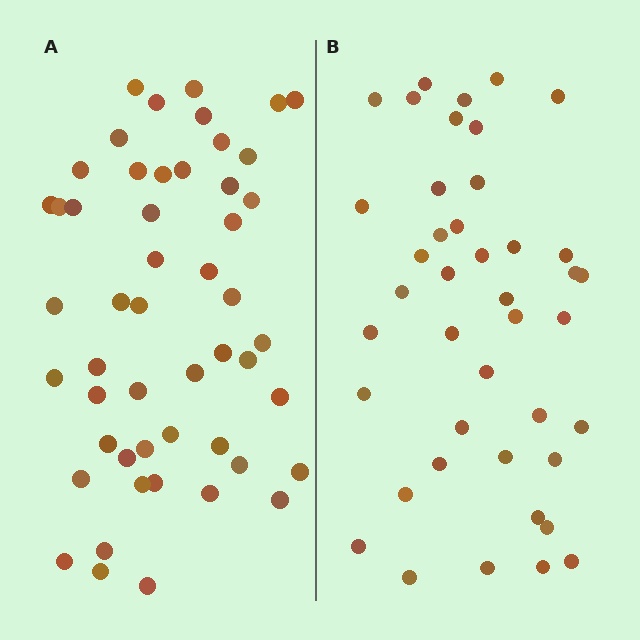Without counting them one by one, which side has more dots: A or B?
Region A (the left region) has more dots.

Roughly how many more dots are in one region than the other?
Region A has roughly 8 or so more dots than region B.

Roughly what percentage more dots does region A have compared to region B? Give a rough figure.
About 20% more.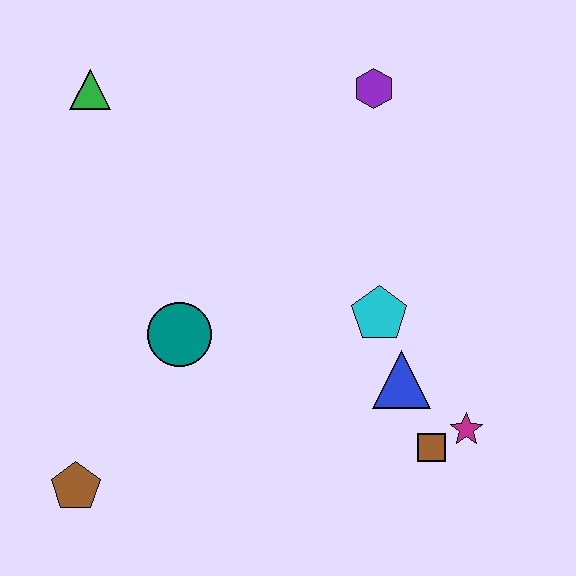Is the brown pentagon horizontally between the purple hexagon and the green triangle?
No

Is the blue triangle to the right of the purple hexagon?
Yes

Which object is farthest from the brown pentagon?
The purple hexagon is farthest from the brown pentagon.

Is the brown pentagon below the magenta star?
Yes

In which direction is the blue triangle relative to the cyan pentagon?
The blue triangle is below the cyan pentagon.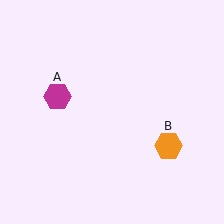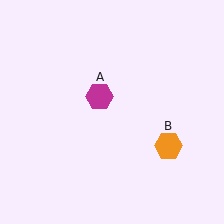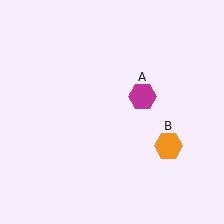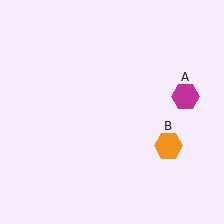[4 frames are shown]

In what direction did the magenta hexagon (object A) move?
The magenta hexagon (object A) moved right.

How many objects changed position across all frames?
1 object changed position: magenta hexagon (object A).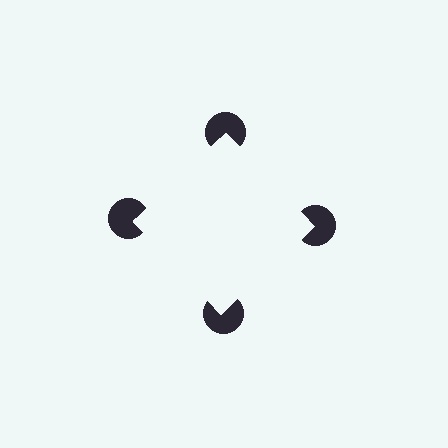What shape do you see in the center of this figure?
An illusory square — its edges are inferred from the aligned wedge cuts in the pac-man discs, not physically drawn.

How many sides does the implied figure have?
4 sides.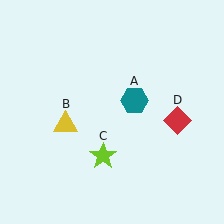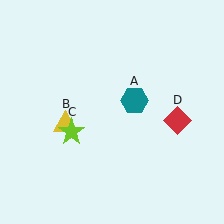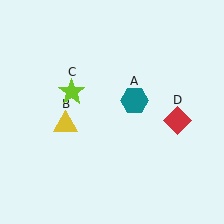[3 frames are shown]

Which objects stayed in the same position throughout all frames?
Teal hexagon (object A) and yellow triangle (object B) and red diamond (object D) remained stationary.